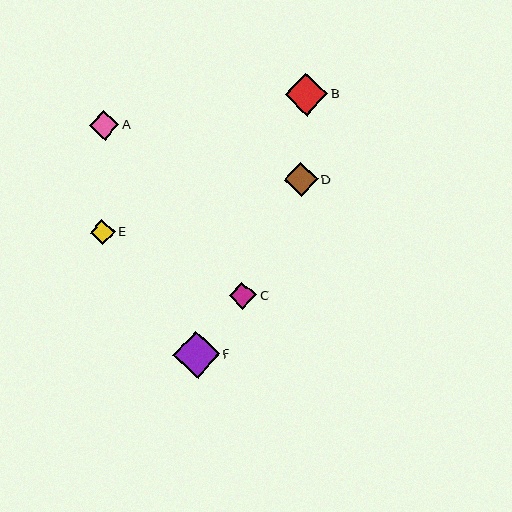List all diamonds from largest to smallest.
From largest to smallest: F, B, D, A, C, E.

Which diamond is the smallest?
Diamond E is the smallest with a size of approximately 25 pixels.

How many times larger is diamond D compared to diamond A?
Diamond D is approximately 1.1 times the size of diamond A.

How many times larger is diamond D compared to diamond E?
Diamond D is approximately 1.4 times the size of diamond E.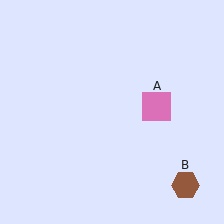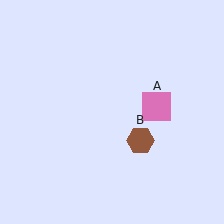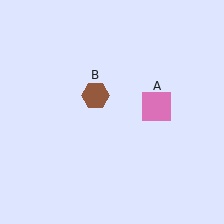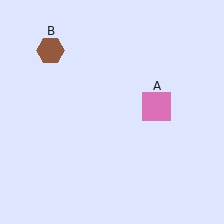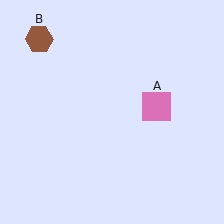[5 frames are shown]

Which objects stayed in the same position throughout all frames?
Pink square (object A) remained stationary.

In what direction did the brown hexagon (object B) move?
The brown hexagon (object B) moved up and to the left.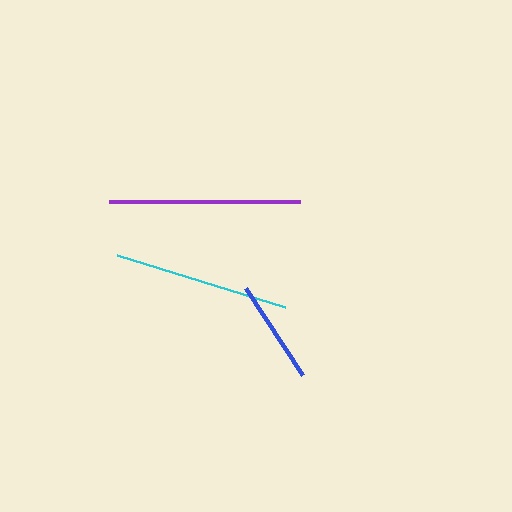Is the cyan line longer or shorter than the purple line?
The purple line is longer than the cyan line.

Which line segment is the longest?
The purple line is the longest at approximately 191 pixels.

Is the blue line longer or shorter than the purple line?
The purple line is longer than the blue line.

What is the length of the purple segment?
The purple segment is approximately 191 pixels long.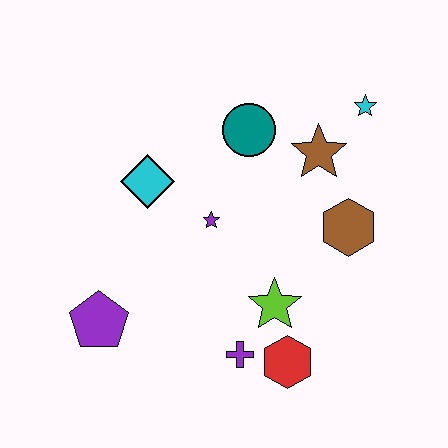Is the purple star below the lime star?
No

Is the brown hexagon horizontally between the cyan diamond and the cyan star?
Yes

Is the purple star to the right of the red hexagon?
No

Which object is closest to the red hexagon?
The purple cross is closest to the red hexagon.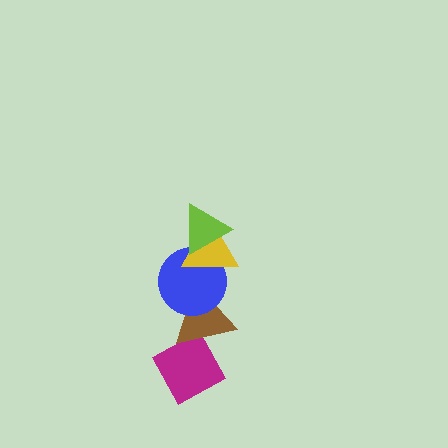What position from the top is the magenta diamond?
The magenta diamond is 5th from the top.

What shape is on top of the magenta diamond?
The brown triangle is on top of the magenta diamond.